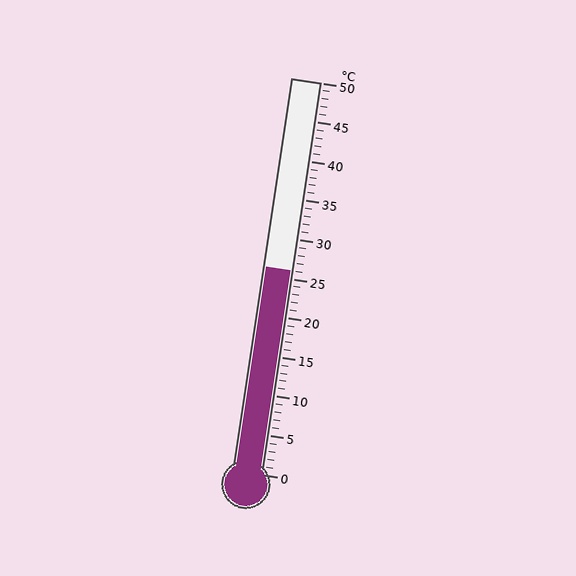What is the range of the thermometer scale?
The thermometer scale ranges from 0°C to 50°C.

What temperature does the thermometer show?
The thermometer shows approximately 26°C.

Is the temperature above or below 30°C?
The temperature is below 30°C.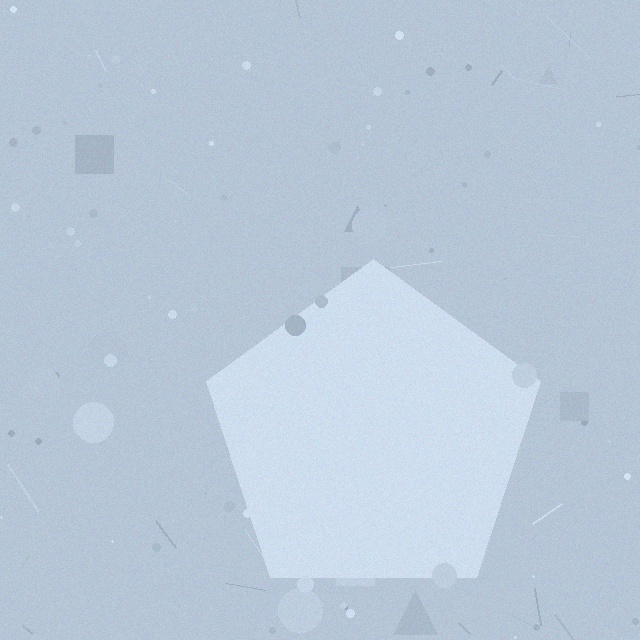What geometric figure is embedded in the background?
A pentagon is embedded in the background.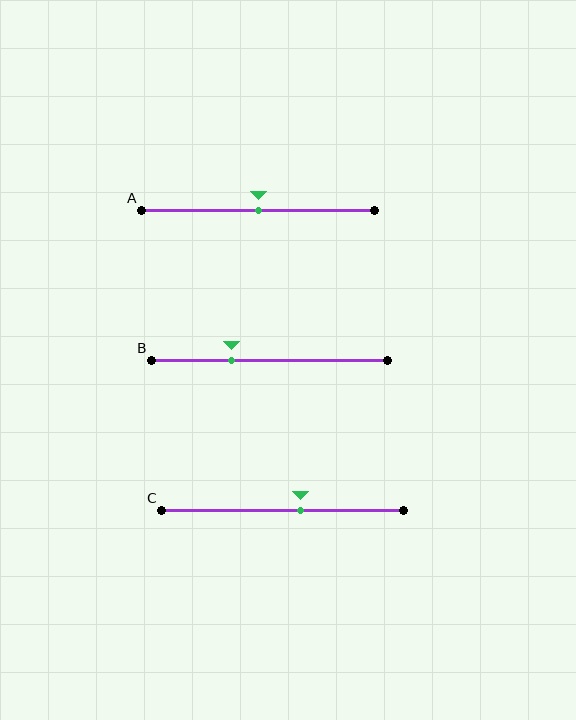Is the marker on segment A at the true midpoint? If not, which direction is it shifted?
Yes, the marker on segment A is at the true midpoint.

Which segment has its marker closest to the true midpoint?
Segment A has its marker closest to the true midpoint.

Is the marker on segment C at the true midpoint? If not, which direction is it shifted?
No, the marker on segment C is shifted to the right by about 7% of the segment length.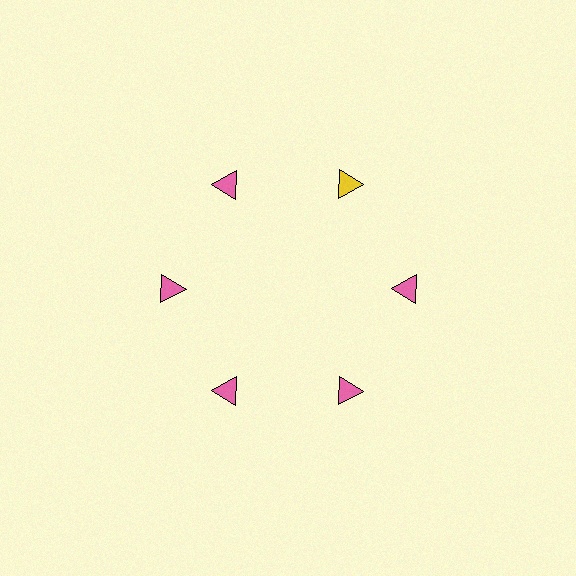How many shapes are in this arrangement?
There are 6 shapes arranged in a ring pattern.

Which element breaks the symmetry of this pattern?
The yellow triangle at roughly the 1 o'clock position breaks the symmetry. All other shapes are pink triangles.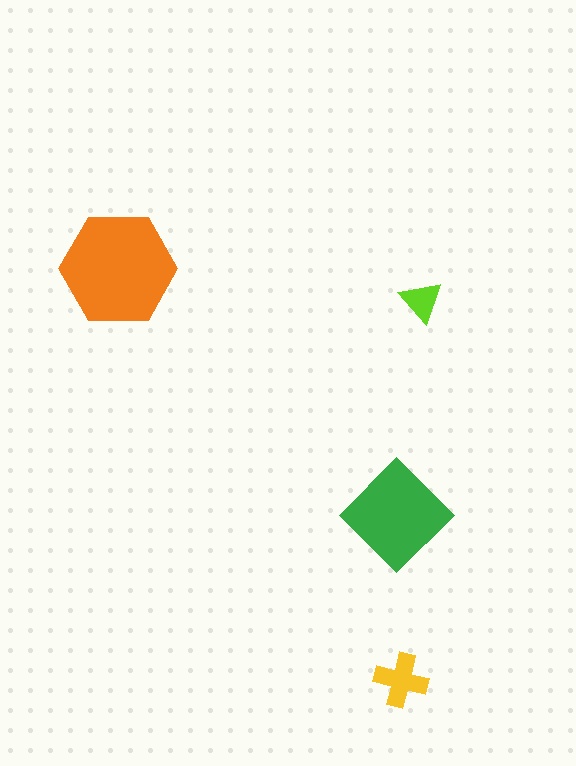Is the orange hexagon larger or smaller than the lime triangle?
Larger.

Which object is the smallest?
The lime triangle.